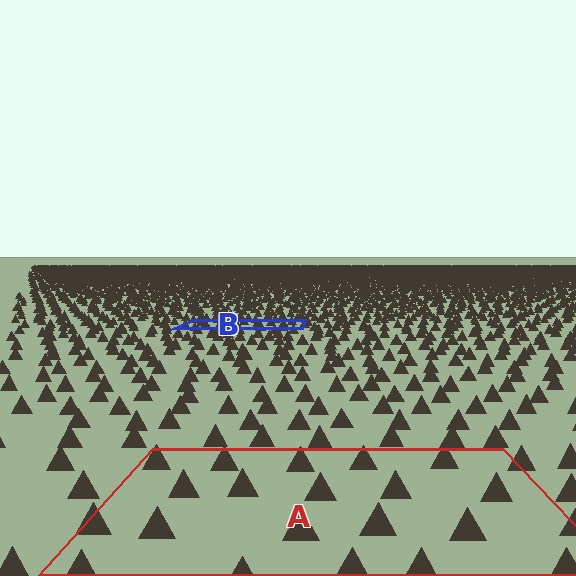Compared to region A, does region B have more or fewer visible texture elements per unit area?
Region B has more texture elements per unit area — they are packed more densely because it is farther away.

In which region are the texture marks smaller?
The texture marks are smaller in region B, because it is farther away.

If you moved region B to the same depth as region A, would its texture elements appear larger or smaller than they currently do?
They would appear larger. At a closer depth, the same texture elements are projected at a bigger on-screen size.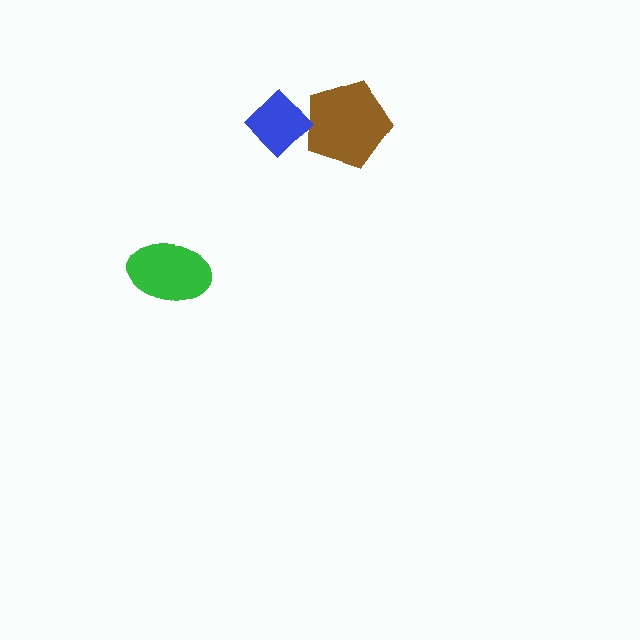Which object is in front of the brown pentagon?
The blue diamond is in front of the brown pentagon.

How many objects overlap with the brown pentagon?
1 object overlaps with the brown pentagon.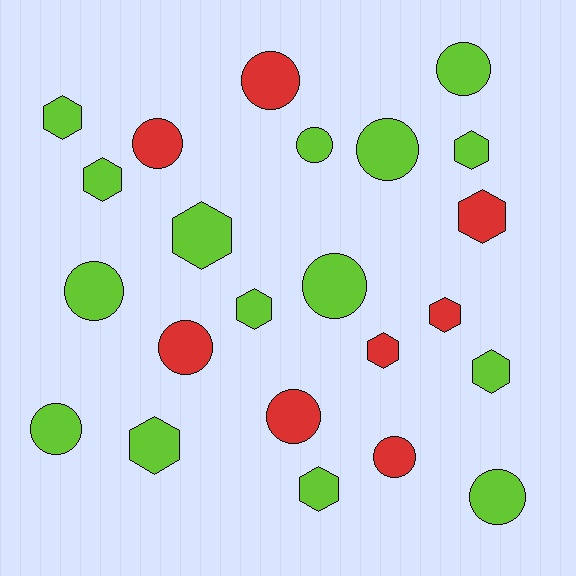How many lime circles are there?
There are 7 lime circles.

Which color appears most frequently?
Lime, with 15 objects.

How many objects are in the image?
There are 23 objects.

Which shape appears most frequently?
Circle, with 12 objects.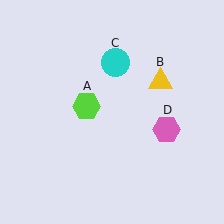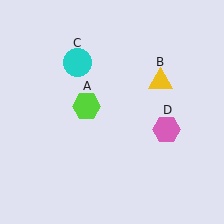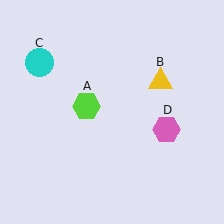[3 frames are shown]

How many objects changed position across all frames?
1 object changed position: cyan circle (object C).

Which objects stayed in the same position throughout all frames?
Lime hexagon (object A) and yellow triangle (object B) and pink hexagon (object D) remained stationary.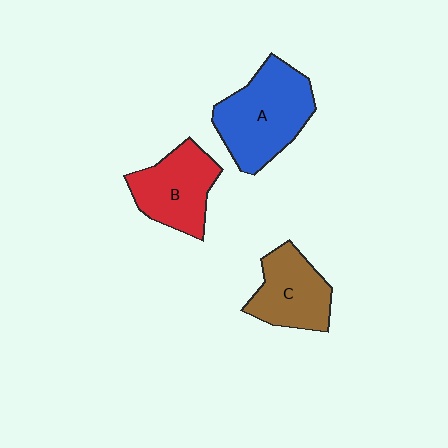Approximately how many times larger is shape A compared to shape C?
Approximately 1.4 times.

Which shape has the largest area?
Shape A (blue).